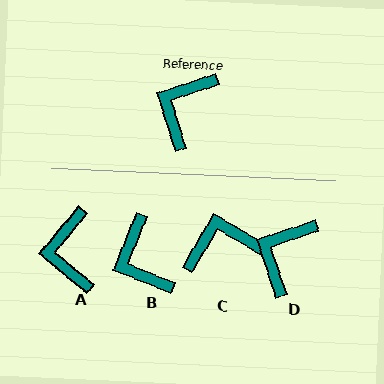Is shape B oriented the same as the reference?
No, it is off by about 50 degrees.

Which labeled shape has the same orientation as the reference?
D.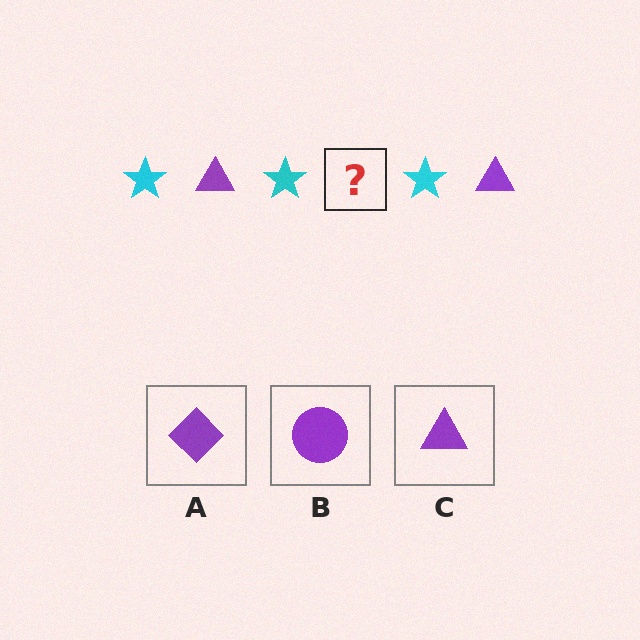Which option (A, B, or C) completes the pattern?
C.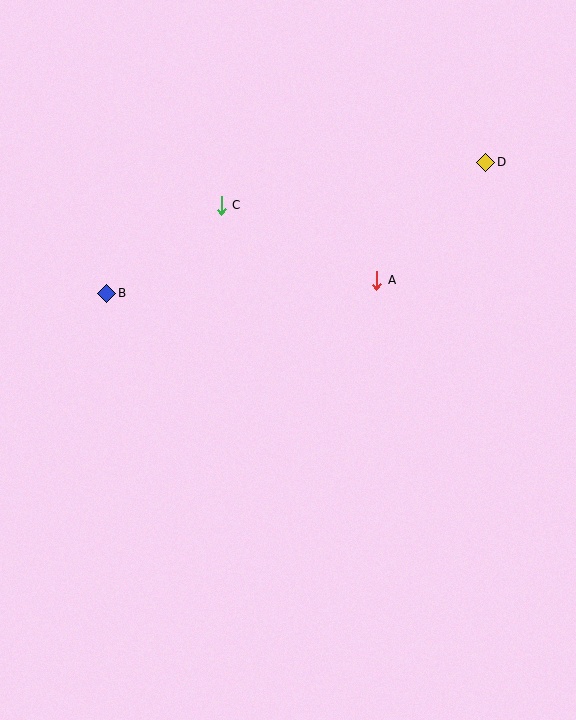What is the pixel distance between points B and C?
The distance between B and C is 144 pixels.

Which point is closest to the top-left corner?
Point C is closest to the top-left corner.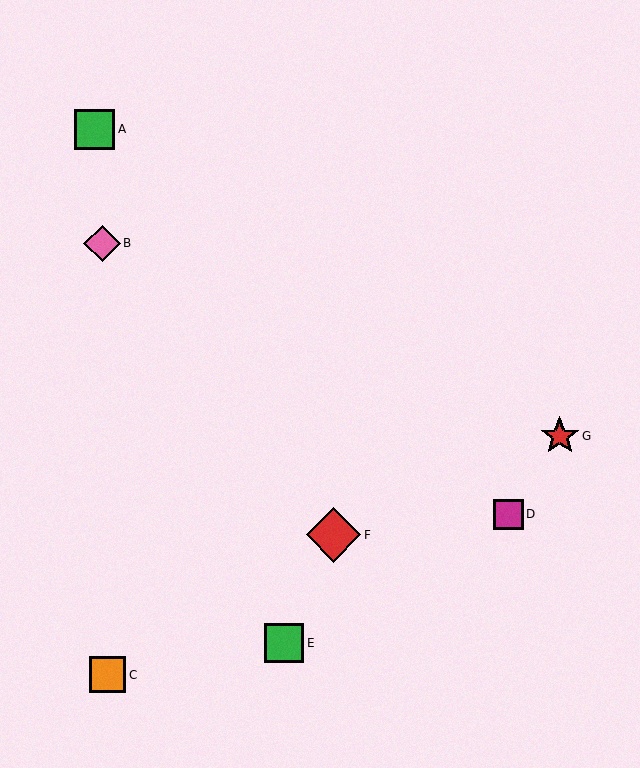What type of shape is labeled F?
Shape F is a red diamond.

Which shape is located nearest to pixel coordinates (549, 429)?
The red star (labeled G) at (560, 436) is nearest to that location.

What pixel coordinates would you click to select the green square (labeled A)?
Click at (95, 129) to select the green square A.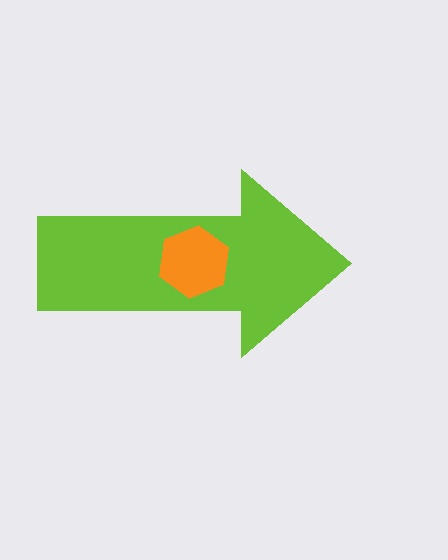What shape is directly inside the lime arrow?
The orange hexagon.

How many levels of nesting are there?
2.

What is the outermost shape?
The lime arrow.